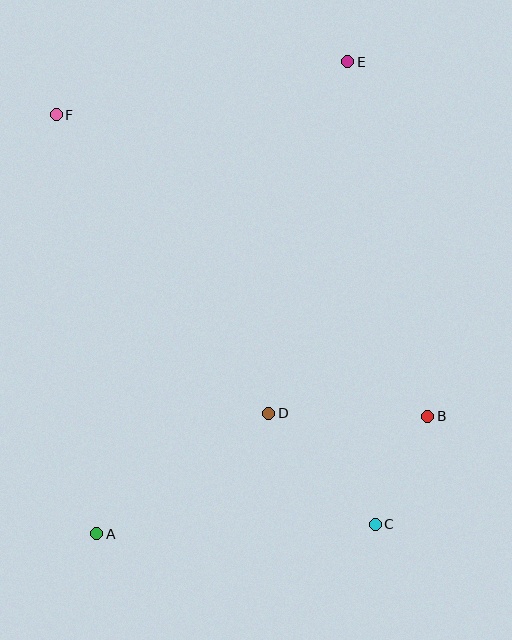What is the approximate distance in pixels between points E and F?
The distance between E and F is approximately 296 pixels.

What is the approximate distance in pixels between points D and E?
The distance between D and E is approximately 360 pixels.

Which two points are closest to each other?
Points B and C are closest to each other.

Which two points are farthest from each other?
Points A and E are farthest from each other.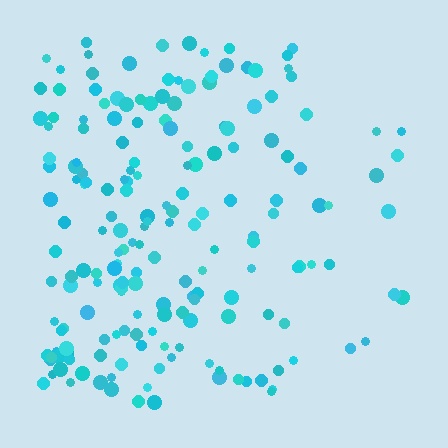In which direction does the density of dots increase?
From right to left, with the left side densest.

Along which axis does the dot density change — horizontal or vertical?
Horizontal.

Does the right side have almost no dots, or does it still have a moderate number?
Still a moderate number, just noticeably fewer than the left.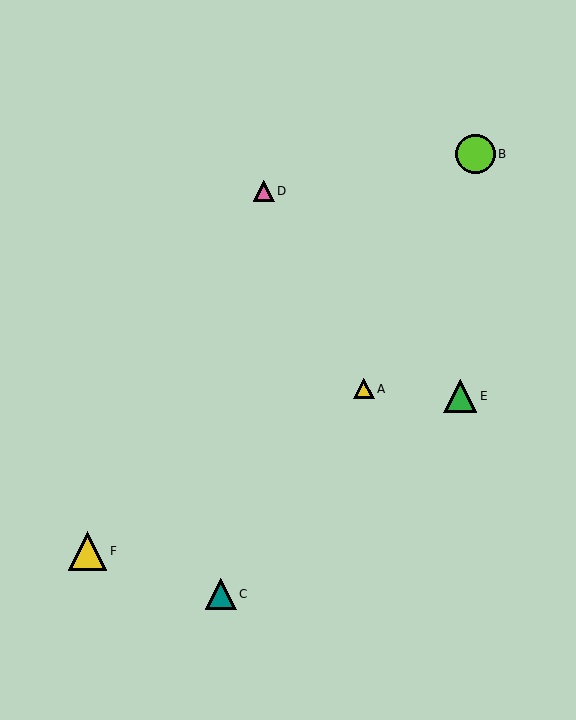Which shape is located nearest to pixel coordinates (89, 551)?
The yellow triangle (labeled F) at (87, 551) is nearest to that location.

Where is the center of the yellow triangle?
The center of the yellow triangle is at (87, 551).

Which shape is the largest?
The lime circle (labeled B) is the largest.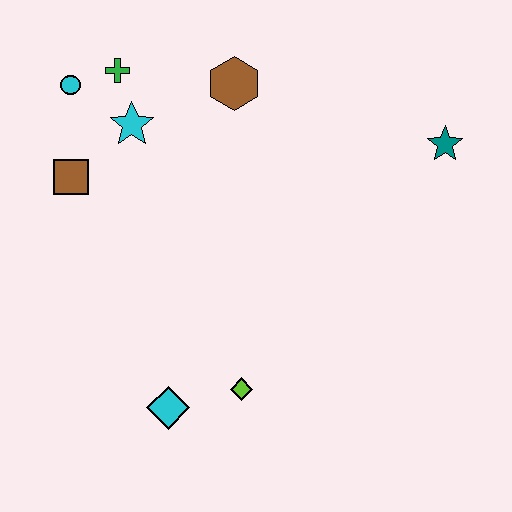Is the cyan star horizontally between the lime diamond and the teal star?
No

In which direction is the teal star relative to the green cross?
The teal star is to the right of the green cross.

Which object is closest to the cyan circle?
The green cross is closest to the cyan circle.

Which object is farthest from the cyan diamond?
The teal star is farthest from the cyan diamond.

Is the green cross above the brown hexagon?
Yes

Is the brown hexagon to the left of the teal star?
Yes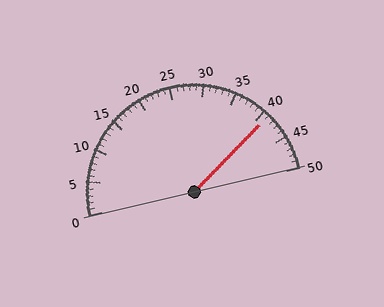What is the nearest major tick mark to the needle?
The nearest major tick mark is 40.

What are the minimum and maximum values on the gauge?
The gauge ranges from 0 to 50.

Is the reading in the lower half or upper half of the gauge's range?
The reading is in the upper half of the range (0 to 50).